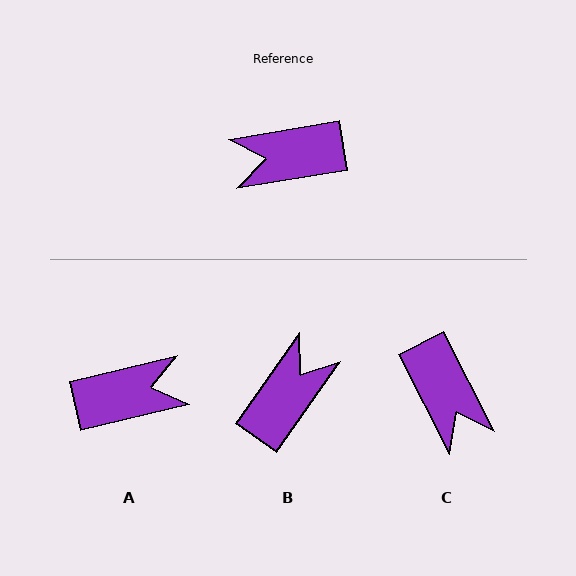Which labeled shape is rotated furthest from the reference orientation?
A, about 176 degrees away.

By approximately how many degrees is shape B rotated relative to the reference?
Approximately 135 degrees clockwise.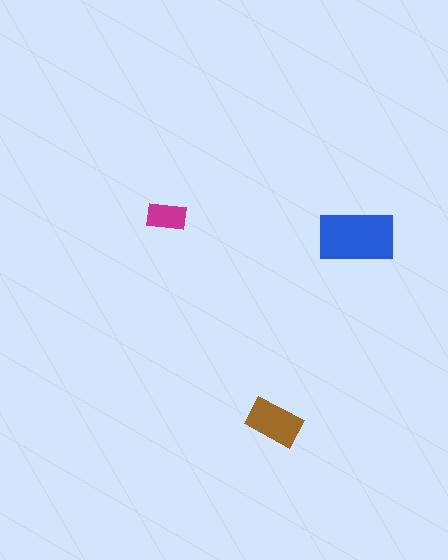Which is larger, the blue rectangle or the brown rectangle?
The blue one.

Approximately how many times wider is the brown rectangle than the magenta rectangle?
About 1.5 times wider.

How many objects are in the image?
There are 3 objects in the image.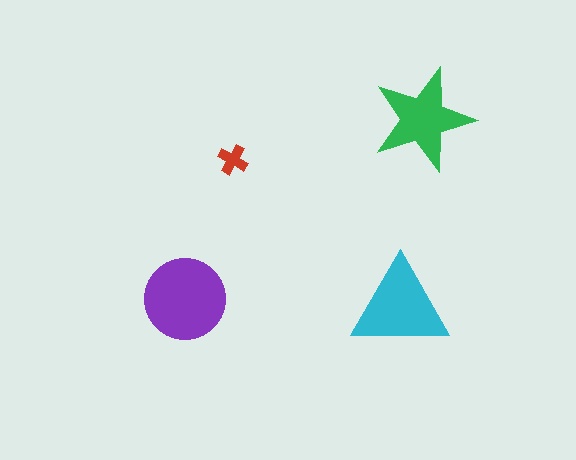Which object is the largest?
The purple circle.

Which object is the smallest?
The red cross.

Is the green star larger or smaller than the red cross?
Larger.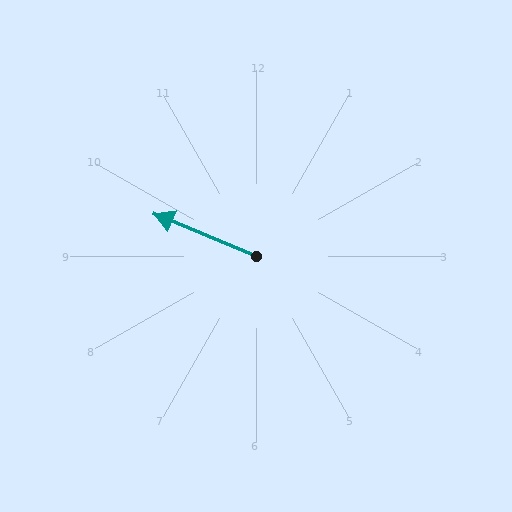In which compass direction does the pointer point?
Northwest.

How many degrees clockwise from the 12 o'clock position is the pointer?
Approximately 293 degrees.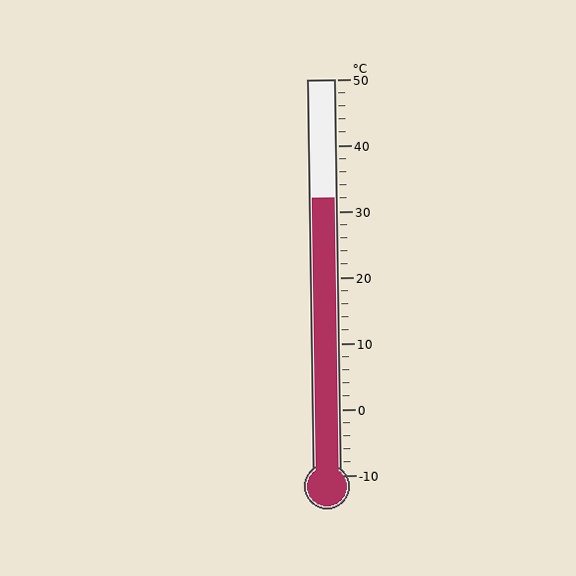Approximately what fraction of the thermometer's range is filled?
The thermometer is filled to approximately 70% of its range.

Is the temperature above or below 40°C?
The temperature is below 40°C.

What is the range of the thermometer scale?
The thermometer scale ranges from -10°C to 50°C.